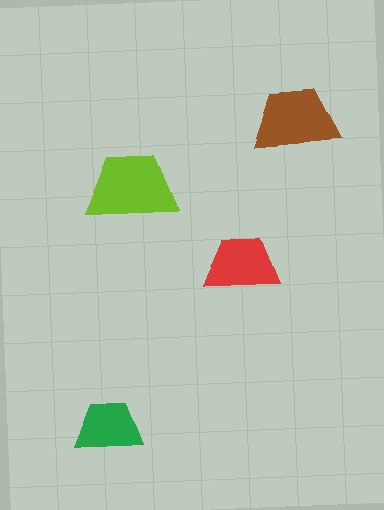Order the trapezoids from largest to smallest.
the lime one, the brown one, the red one, the green one.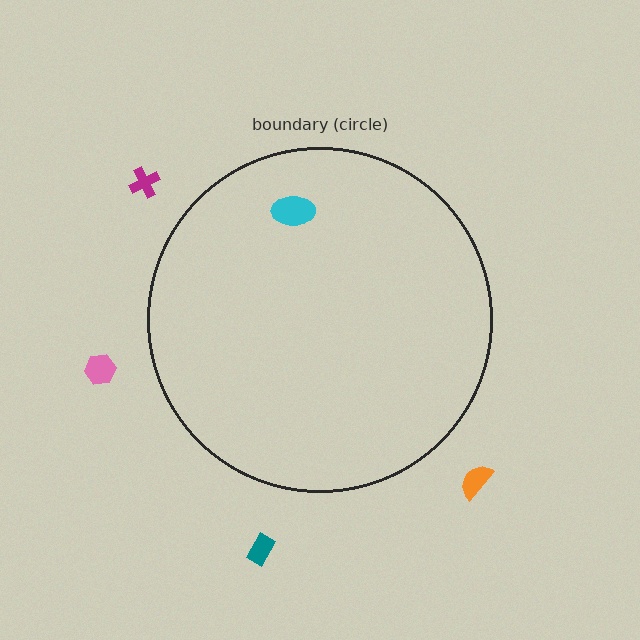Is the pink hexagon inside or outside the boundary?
Outside.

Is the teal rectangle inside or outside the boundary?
Outside.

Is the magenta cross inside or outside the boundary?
Outside.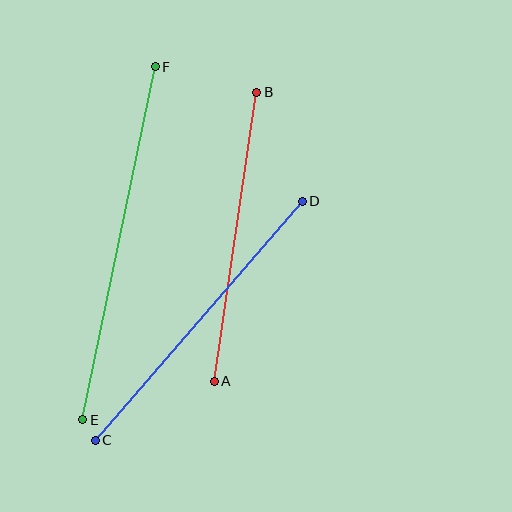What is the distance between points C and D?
The distance is approximately 316 pixels.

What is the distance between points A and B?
The distance is approximately 292 pixels.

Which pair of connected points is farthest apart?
Points E and F are farthest apart.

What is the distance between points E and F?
The distance is approximately 361 pixels.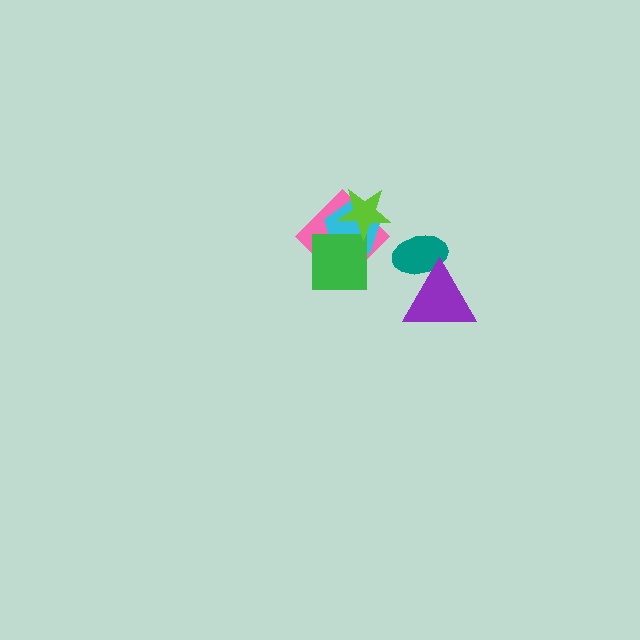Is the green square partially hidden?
No, no other shape covers it.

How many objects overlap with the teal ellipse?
1 object overlaps with the teal ellipse.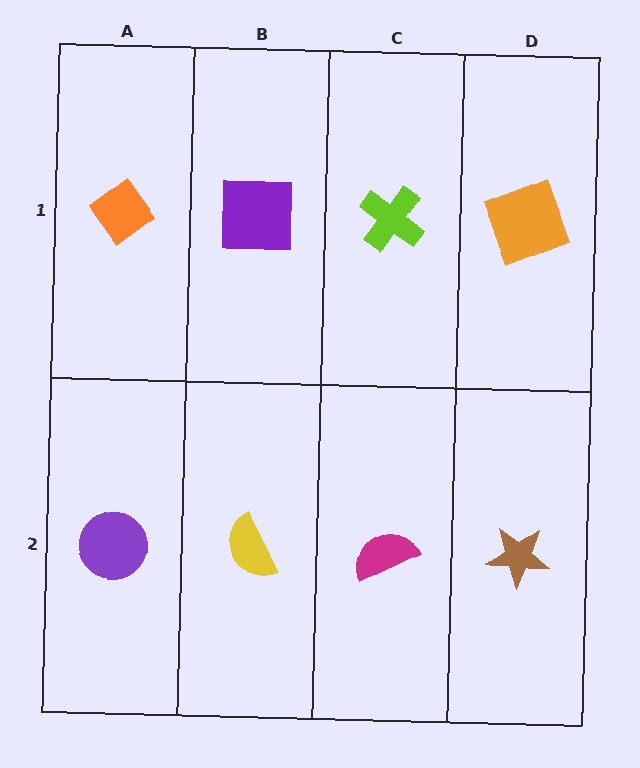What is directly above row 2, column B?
A purple square.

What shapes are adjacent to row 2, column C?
A lime cross (row 1, column C), a yellow semicircle (row 2, column B), a brown star (row 2, column D).